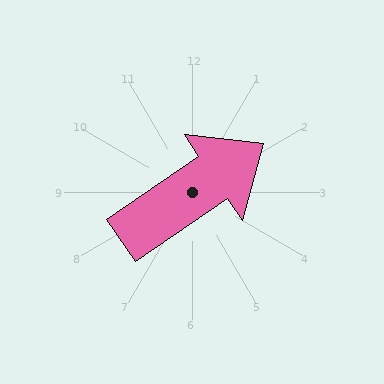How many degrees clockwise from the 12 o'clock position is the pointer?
Approximately 56 degrees.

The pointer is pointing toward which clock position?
Roughly 2 o'clock.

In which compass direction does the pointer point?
Northeast.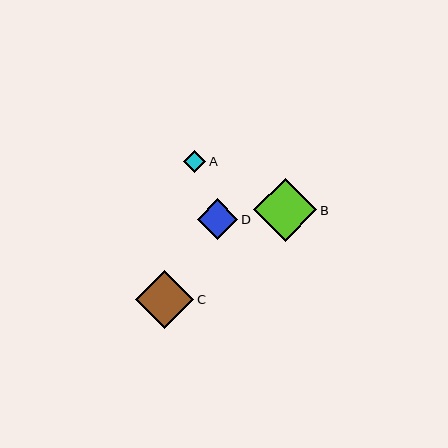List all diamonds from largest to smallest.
From largest to smallest: B, C, D, A.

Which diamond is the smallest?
Diamond A is the smallest with a size of approximately 23 pixels.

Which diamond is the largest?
Diamond B is the largest with a size of approximately 63 pixels.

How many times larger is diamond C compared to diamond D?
Diamond C is approximately 1.4 times the size of diamond D.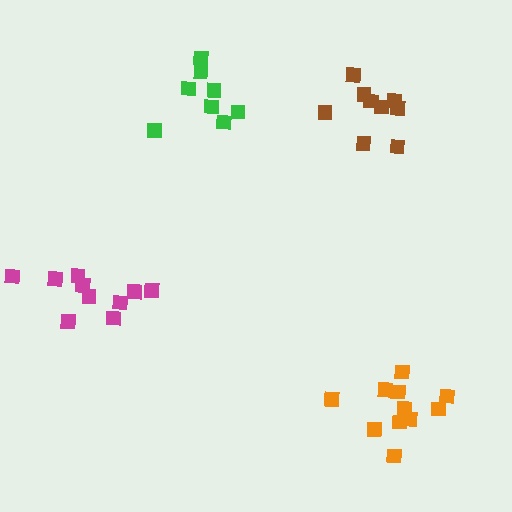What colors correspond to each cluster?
The clusters are colored: brown, orange, green, magenta.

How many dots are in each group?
Group 1: 9 dots, Group 2: 11 dots, Group 3: 8 dots, Group 4: 10 dots (38 total).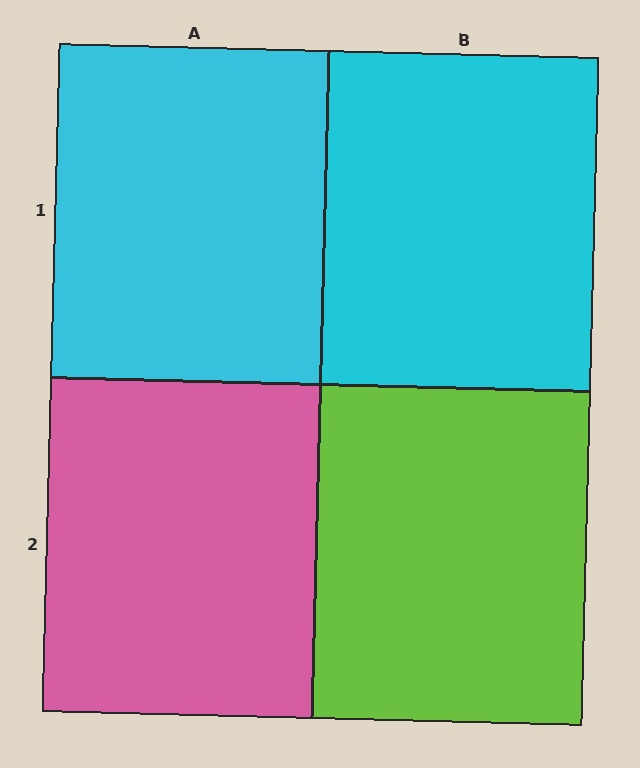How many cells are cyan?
2 cells are cyan.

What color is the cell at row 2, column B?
Lime.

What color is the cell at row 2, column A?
Pink.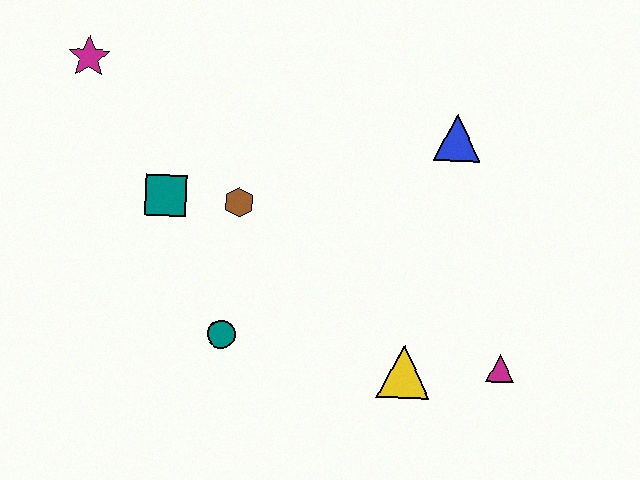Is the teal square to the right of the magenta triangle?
No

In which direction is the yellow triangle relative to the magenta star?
The yellow triangle is to the right of the magenta star.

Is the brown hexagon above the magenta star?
No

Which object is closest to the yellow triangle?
The magenta triangle is closest to the yellow triangle.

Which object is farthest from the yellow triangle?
The magenta star is farthest from the yellow triangle.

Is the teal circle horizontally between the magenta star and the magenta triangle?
Yes